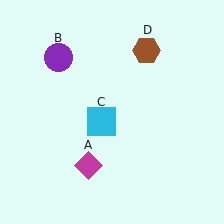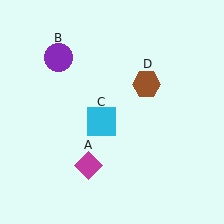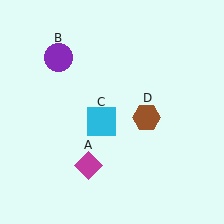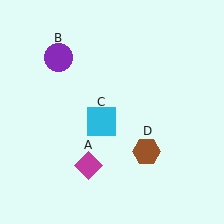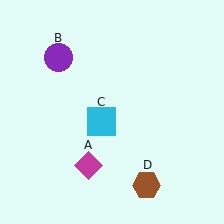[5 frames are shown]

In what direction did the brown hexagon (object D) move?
The brown hexagon (object D) moved down.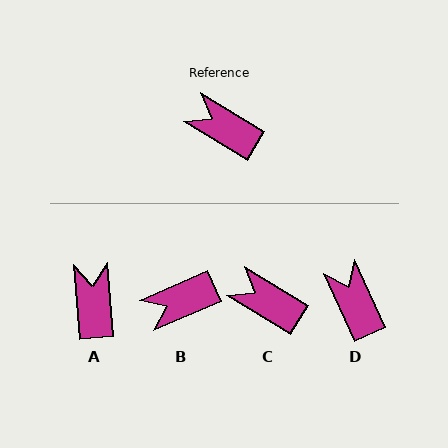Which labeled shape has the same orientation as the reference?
C.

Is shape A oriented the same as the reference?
No, it is off by about 54 degrees.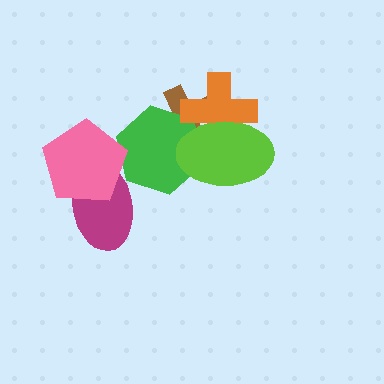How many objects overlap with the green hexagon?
5 objects overlap with the green hexagon.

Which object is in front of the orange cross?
The lime ellipse is in front of the orange cross.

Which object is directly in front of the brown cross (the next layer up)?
The green hexagon is directly in front of the brown cross.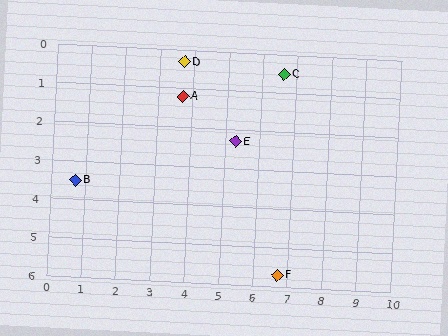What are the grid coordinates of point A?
Point A is at approximately (3.7, 1.2).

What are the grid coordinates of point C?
Point C is at approximately (6.6, 0.5).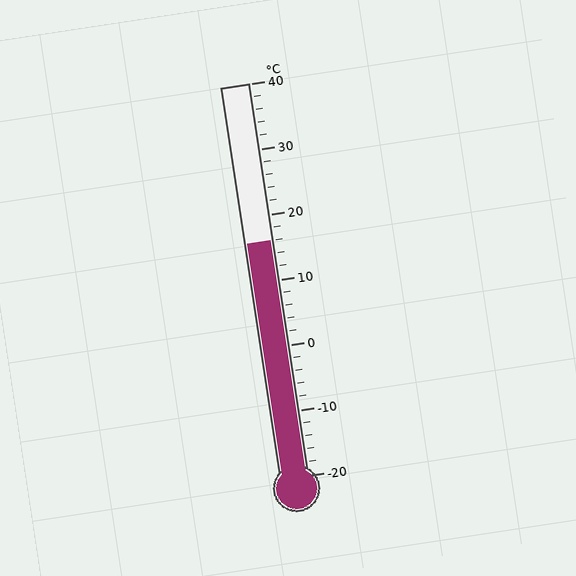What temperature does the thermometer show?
The thermometer shows approximately 16°C.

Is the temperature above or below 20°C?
The temperature is below 20°C.